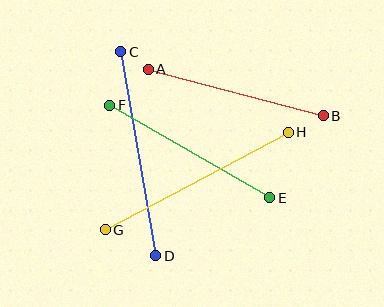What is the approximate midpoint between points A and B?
The midpoint is at approximately (236, 92) pixels.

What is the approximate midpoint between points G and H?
The midpoint is at approximately (197, 181) pixels.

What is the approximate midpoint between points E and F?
The midpoint is at approximately (190, 152) pixels.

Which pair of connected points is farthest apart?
Points G and H are farthest apart.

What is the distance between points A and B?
The distance is approximately 181 pixels.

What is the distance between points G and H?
The distance is approximately 207 pixels.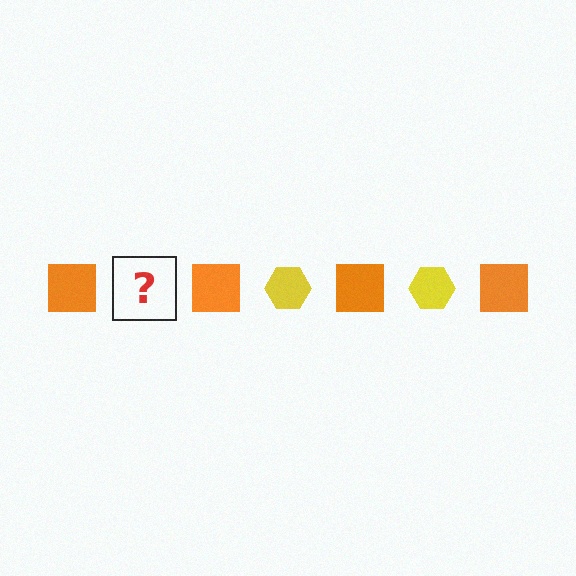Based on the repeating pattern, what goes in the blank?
The blank should be a yellow hexagon.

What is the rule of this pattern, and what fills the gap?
The rule is that the pattern alternates between orange square and yellow hexagon. The gap should be filled with a yellow hexagon.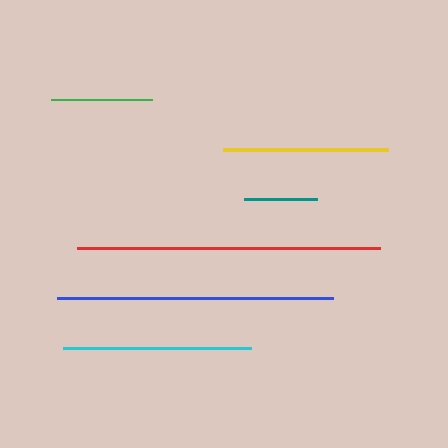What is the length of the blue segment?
The blue segment is approximately 276 pixels long.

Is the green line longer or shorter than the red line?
The red line is longer than the green line.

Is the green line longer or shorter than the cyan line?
The cyan line is longer than the green line.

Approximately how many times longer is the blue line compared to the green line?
The blue line is approximately 2.7 times the length of the green line.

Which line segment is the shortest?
The teal line is the shortest at approximately 73 pixels.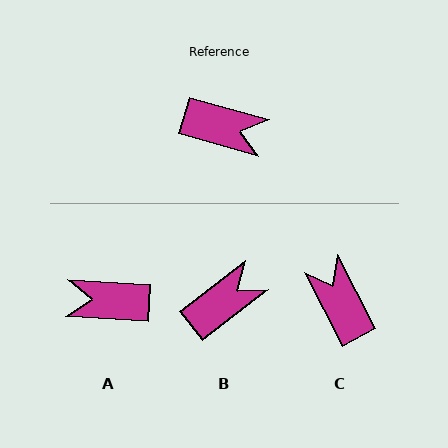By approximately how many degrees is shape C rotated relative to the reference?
Approximately 133 degrees counter-clockwise.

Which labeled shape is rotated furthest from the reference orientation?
A, about 168 degrees away.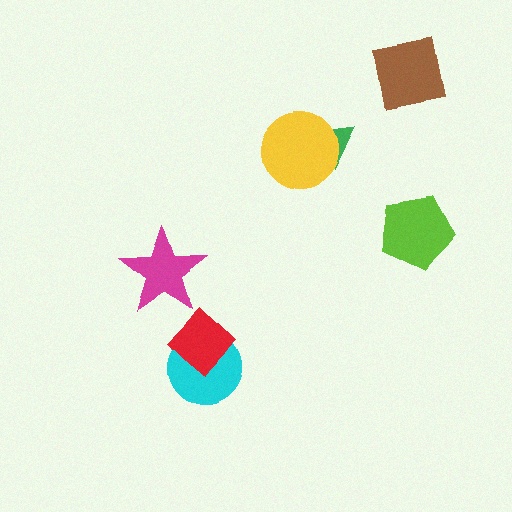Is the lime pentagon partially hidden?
No, no other shape covers it.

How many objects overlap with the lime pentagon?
0 objects overlap with the lime pentagon.